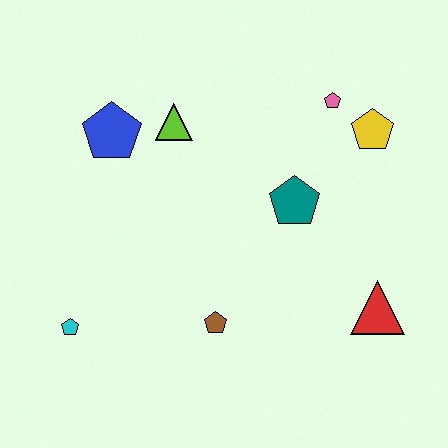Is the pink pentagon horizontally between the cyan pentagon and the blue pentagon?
No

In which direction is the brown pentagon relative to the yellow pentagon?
The brown pentagon is below the yellow pentagon.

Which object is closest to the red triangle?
The teal pentagon is closest to the red triangle.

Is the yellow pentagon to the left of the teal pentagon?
No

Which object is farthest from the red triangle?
The blue pentagon is farthest from the red triangle.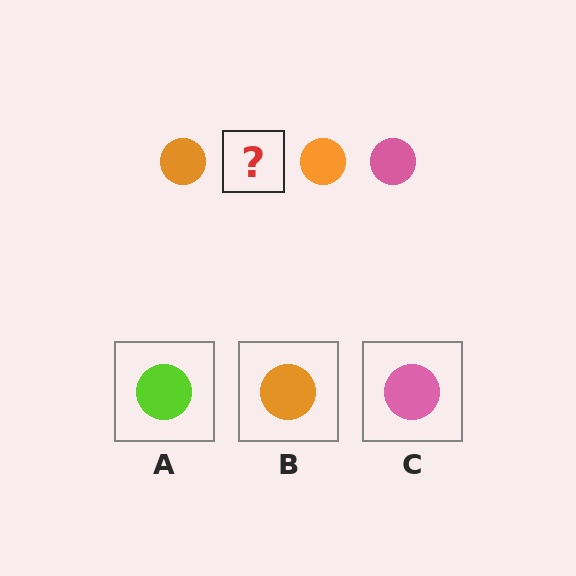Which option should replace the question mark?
Option C.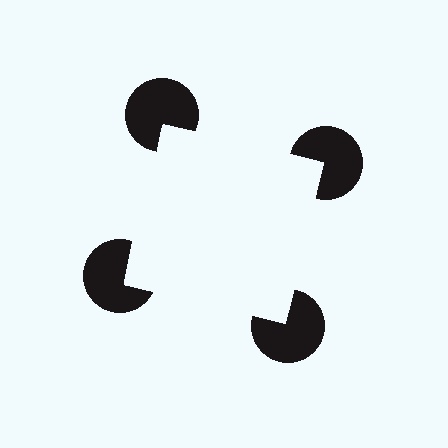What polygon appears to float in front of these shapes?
An illusory square — its edges are inferred from the aligned wedge cuts in the pac-man discs, not physically drawn.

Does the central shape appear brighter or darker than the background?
It typically appears slightly brighter than the background, even though no actual brightness change is drawn.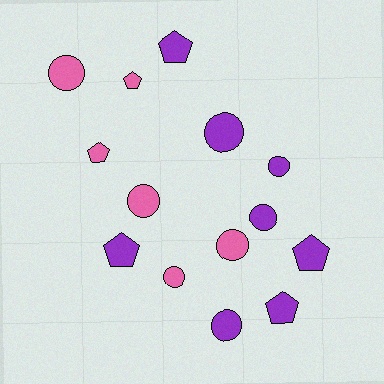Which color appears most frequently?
Purple, with 8 objects.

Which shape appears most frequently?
Circle, with 8 objects.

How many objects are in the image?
There are 14 objects.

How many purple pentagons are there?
There are 4 purple pentagons.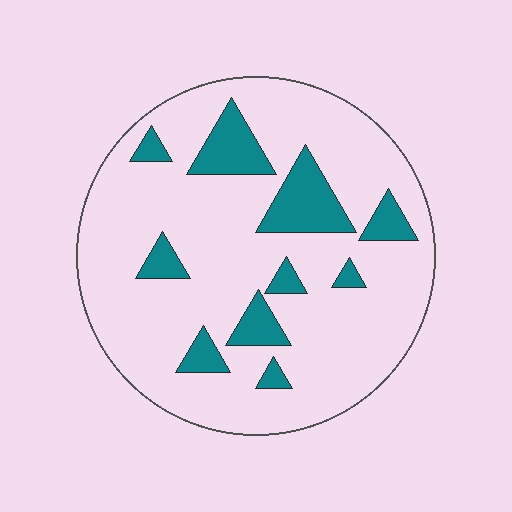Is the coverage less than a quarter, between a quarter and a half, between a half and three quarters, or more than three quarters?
Less than a quarter.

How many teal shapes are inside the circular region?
10.